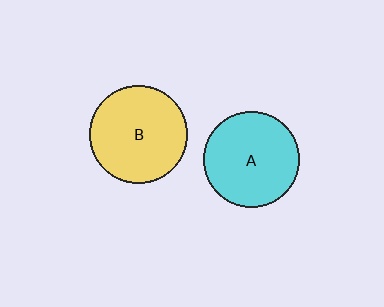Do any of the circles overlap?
No, none of the circles overlap.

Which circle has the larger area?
Circle B (yellow).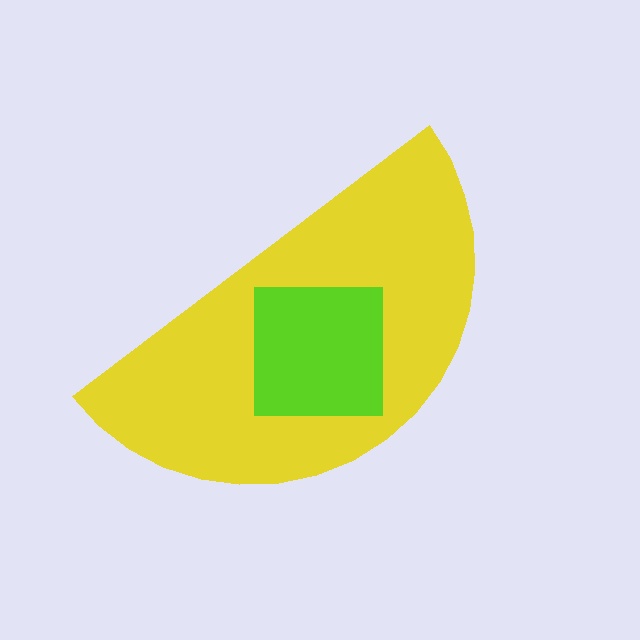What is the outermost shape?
The yellow semicircle.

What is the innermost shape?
The lime square.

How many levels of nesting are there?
2.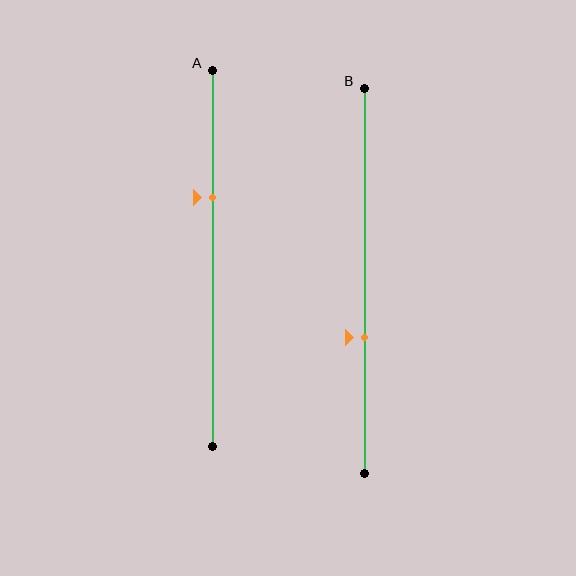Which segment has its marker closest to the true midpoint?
Segment B has its marker closest to the true midpoint.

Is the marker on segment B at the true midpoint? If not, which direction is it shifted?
No, the marker on segment B is shifted downward by about 15% of the segment length.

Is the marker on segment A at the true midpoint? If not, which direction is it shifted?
No, the marker on segment A is shifted upward by about 16% of the segment length.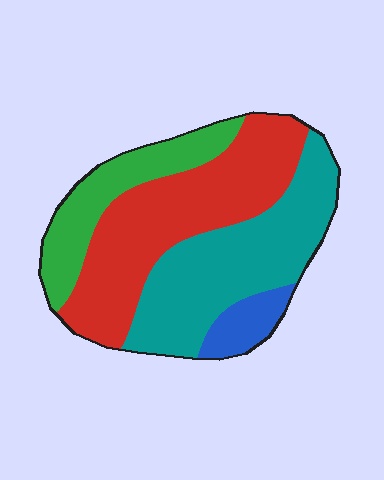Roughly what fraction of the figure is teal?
Teal covers around 35% of the figure.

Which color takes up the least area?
Blue, at roughly 5%.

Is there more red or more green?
Red.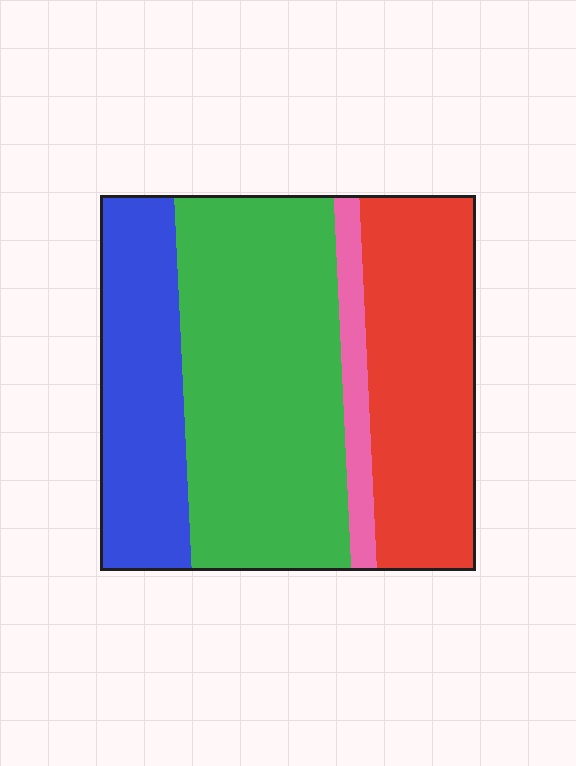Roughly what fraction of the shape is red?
Red covers around 30% of the shape.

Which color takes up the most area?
Green, at roughly 40%.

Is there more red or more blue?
Red.